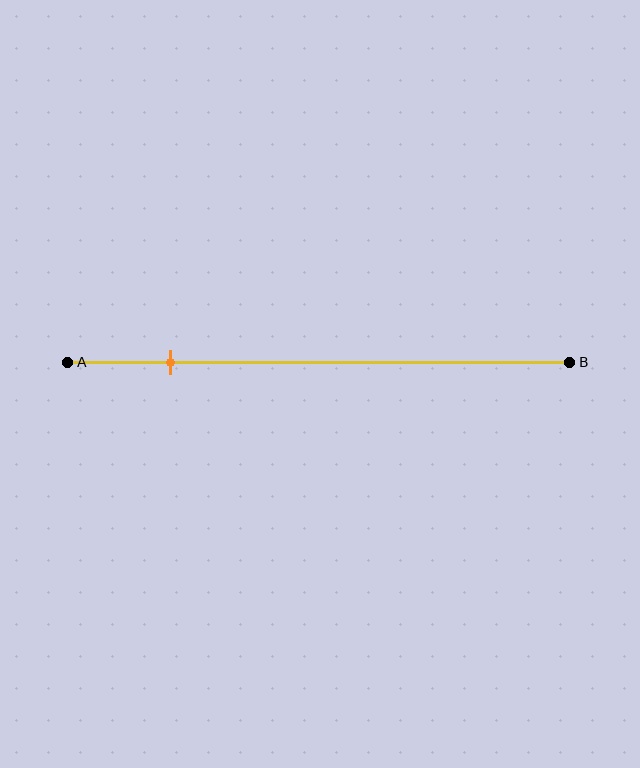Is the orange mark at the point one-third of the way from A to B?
No, the mark is at about 20% from A, not at the 33% one-third point.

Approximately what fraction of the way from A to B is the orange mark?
The orange mark is approximately 20% of the way from A to B.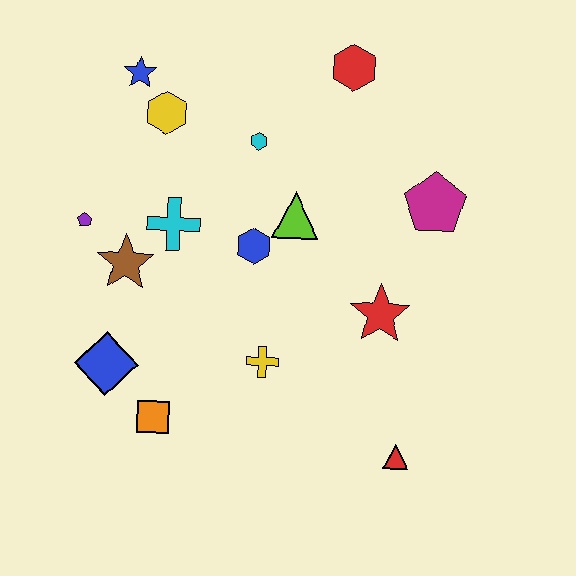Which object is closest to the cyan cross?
The brown star is closest to the cyan cross.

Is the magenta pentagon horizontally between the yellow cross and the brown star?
No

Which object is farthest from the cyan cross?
The red triangle is farthest from the cyan cross.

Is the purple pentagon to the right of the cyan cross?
No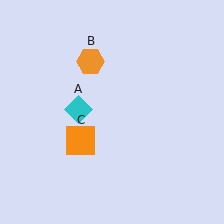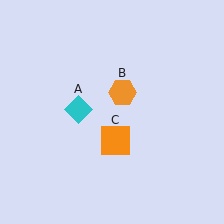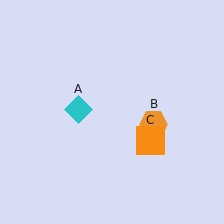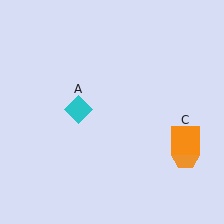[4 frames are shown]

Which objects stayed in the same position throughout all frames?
Cyan diamond (object A) remained stationary.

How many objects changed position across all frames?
2 objects changed position: orange hexagon (object B), orange square (object C).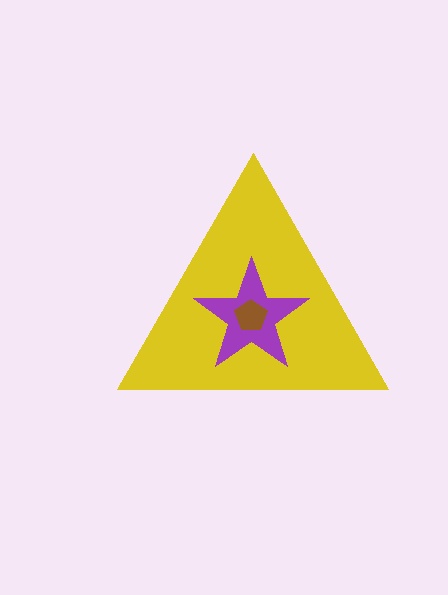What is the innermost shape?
The brown pentagon.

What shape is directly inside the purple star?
The brown pentagon.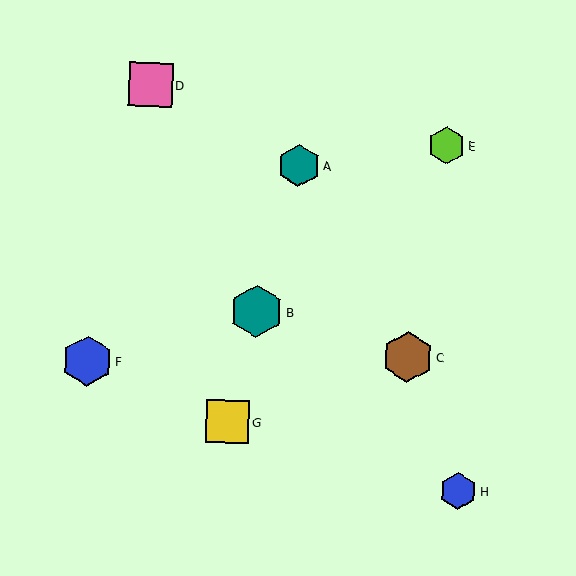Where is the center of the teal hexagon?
The center of the teal hexagon is at (299, 166).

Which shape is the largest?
The teal hexagon (labeled B) is the largest.